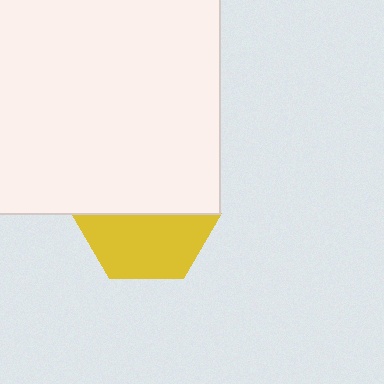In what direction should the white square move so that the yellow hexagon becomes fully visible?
The white square should move up. That is the shortest direction to clear the overlap and leave the yellow hexagon fully visible.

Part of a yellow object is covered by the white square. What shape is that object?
It is a hexagon.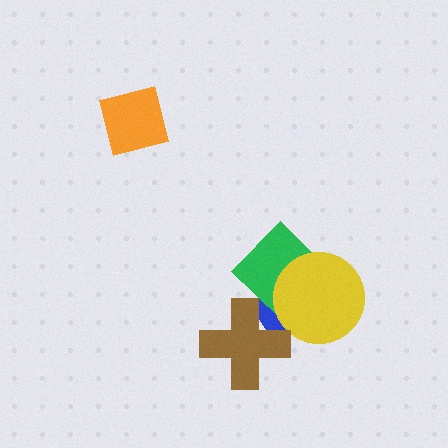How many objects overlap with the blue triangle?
3 objects overlap with the blue triangle.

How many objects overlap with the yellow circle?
2 objects overlap with the yellow circle.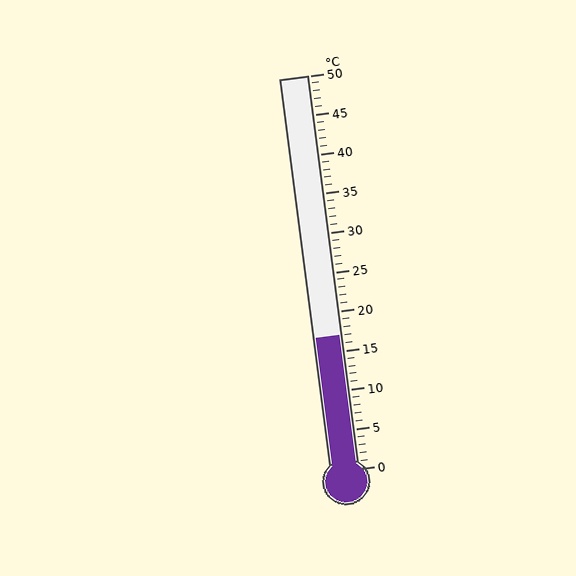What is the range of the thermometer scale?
The thermometer scale ranges from 0°C to 50°C.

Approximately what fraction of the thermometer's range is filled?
The thermometer is filled to approximately 35% of its range.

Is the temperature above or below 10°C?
The temperature is above 10°C.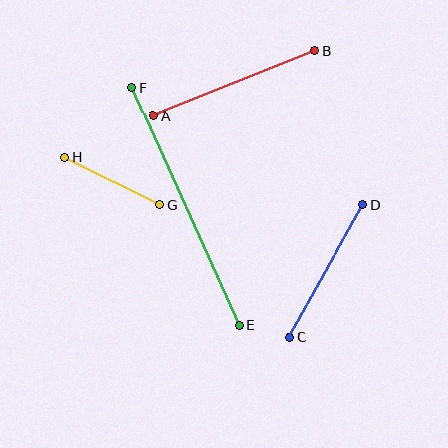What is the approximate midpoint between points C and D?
The midpoint is at approximately (326, 271) pixels.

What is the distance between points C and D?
The distance is approximately 151 pixels.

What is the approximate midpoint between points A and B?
The midpoint is at approximately (234, 83) pixels.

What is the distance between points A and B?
The distance is approximately 175 pixels.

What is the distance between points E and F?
The distance is approximately 260 pixels.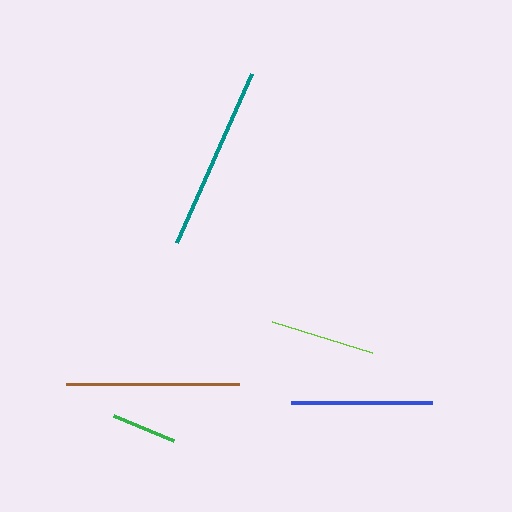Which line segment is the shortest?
The green line is the shortest at approximately 64 pixels.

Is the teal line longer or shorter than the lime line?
The teal line is longer than the lime line.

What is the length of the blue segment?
The blue segment is approximately 141 pixels long.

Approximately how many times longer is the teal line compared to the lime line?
The teal line is approximately 1.8 times the length of the lime line.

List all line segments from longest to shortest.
From longest to shortest: teal, brown, blue, lime, green.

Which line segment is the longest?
The teal line is the longest at approximately 185 pixels.